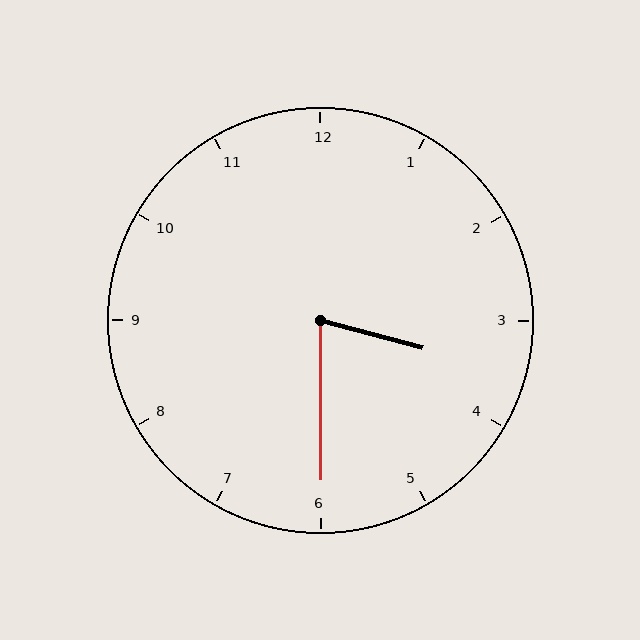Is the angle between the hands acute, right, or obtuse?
It is acute.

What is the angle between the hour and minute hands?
Approximately 75 degrees.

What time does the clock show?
3:30.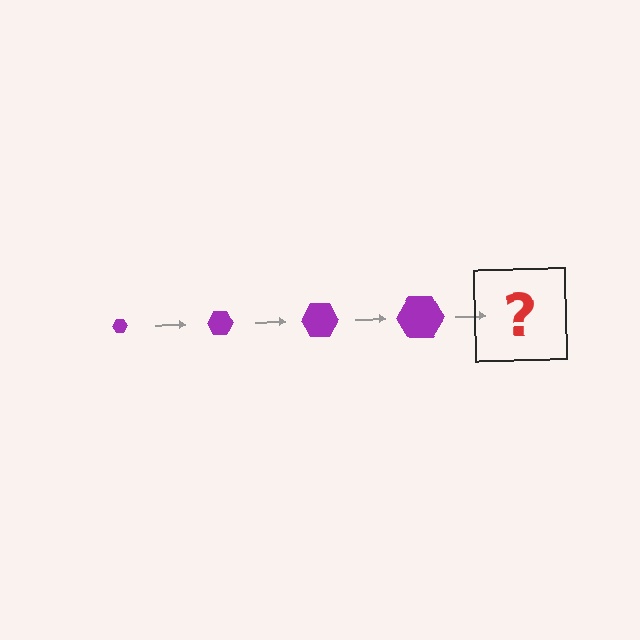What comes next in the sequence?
The next element should be a purple hexagon, larger than the previous one.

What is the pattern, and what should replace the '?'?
The pattern is that the hexagon gets progressively larger each step. The '?' should be a purple hexagon, larger than the previous one.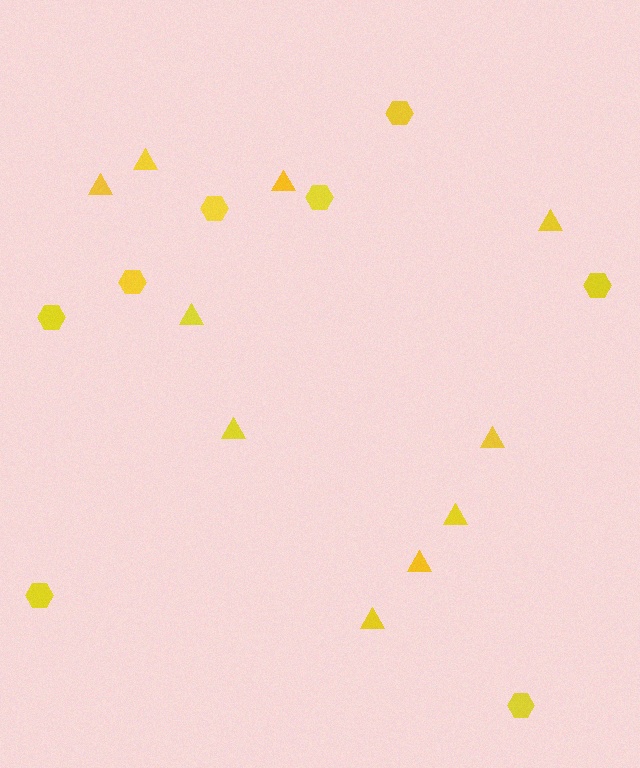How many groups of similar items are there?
There are 2 groups: one group of hexagons (8) and one group of triangles (10).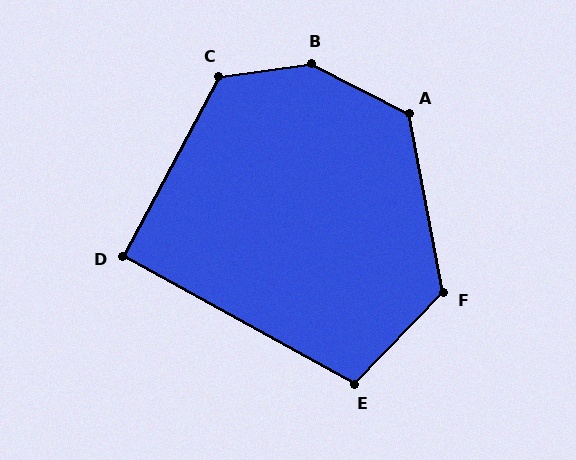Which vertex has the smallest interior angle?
D, at approximately 90 degrees.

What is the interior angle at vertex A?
Approximately 128 degrees (obtuse).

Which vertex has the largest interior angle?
B, at approximately 145 degrees.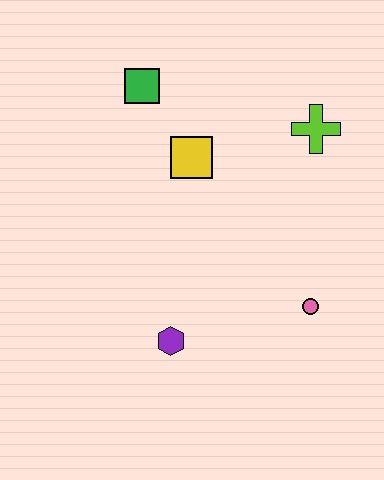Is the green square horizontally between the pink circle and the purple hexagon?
No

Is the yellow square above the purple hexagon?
Yes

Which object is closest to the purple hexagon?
The pink circle is closest to the purple hexagon.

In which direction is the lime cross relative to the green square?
The lime cross is to the right of the green square.